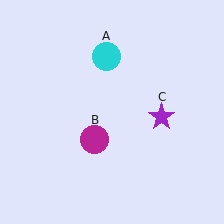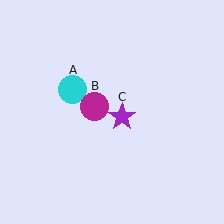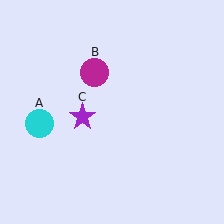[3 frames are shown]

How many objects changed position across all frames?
3 objects changed position: cyan circle (object A), magenta circle (object B), purple star (object C).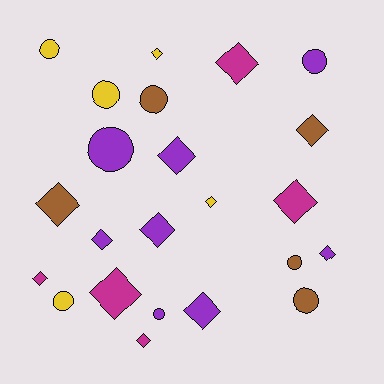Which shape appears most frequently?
Diamond, with 14 objects.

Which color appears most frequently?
Purple, with 8 objects.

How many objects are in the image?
There are 23 objects.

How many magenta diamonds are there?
There are 5 magenta diamonds.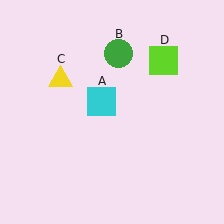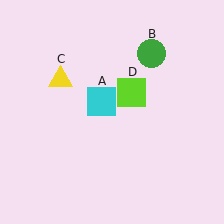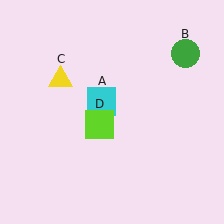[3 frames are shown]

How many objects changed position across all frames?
2 objects changed position: green circle (object B), lime square (object D).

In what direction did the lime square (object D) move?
The lime square (object D) moved down and to the left.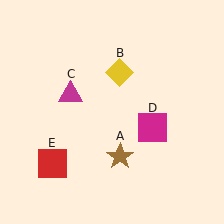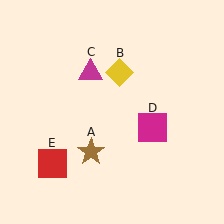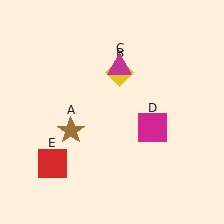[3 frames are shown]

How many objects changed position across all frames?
2 objects changed position: brown star (object A), magenta triangle (object C).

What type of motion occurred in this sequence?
The brown star (object A), magenta triangle (object C) rotated clockwise around the center of the scene.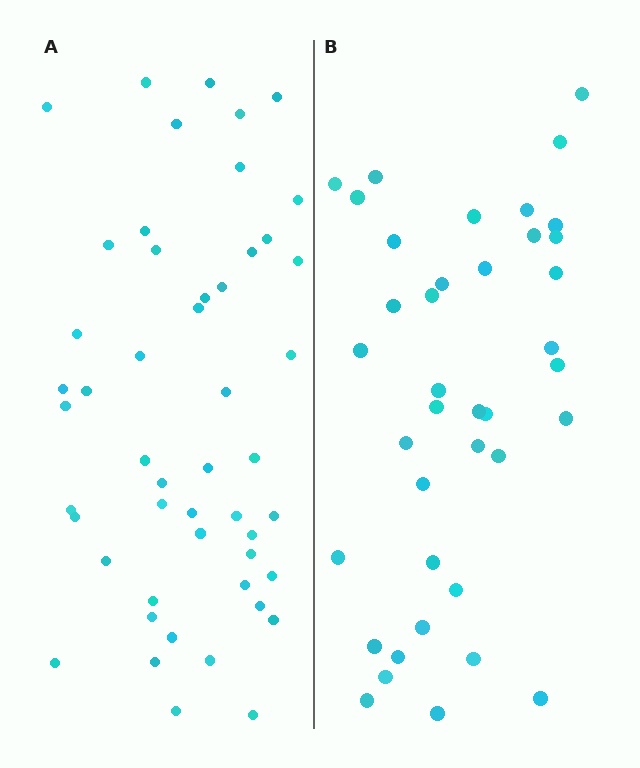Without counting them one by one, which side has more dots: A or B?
Region A (the left region) has more dots.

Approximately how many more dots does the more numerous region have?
Region A has roughly 12 or so more dots than region B.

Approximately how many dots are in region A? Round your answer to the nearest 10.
About 50 dots.